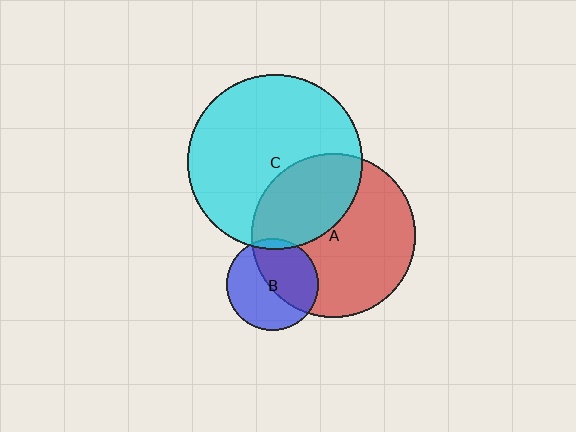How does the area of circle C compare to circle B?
Approximately 3.6 times.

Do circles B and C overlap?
Yes.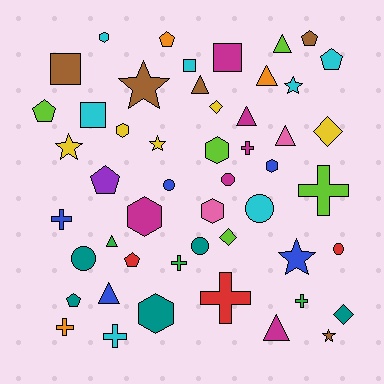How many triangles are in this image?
There are 8 triangles.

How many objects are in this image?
There are 50 objects.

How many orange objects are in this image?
There are 3 orange objects.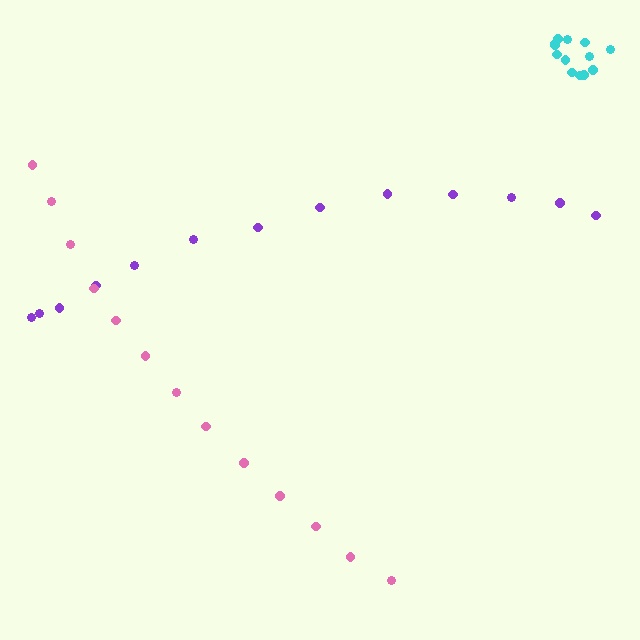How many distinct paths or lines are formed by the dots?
There are 3 distinct paths.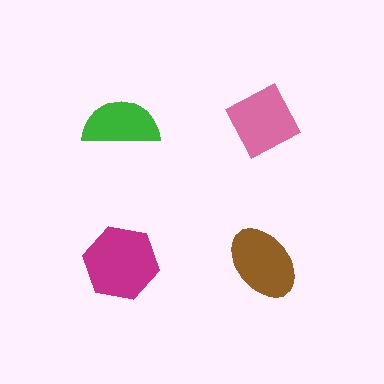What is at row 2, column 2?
A brown ellipse.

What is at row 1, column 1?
A green semicircle.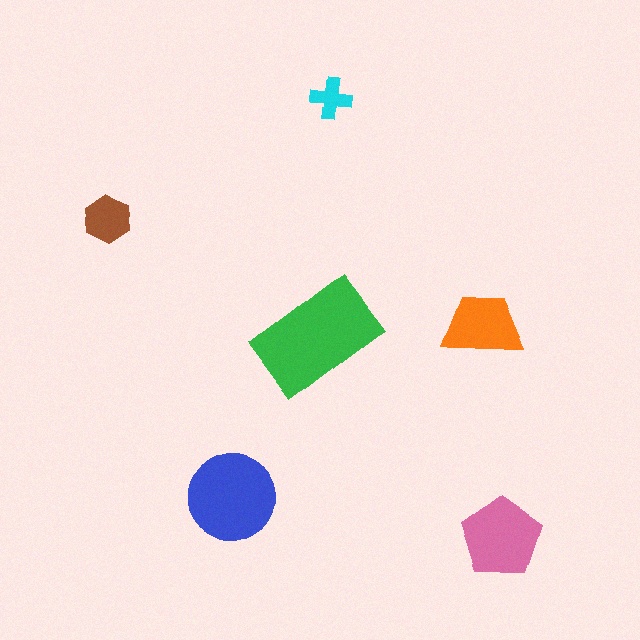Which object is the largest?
The green rectangle.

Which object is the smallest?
The cyan cross.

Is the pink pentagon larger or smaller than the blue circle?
Smaller.